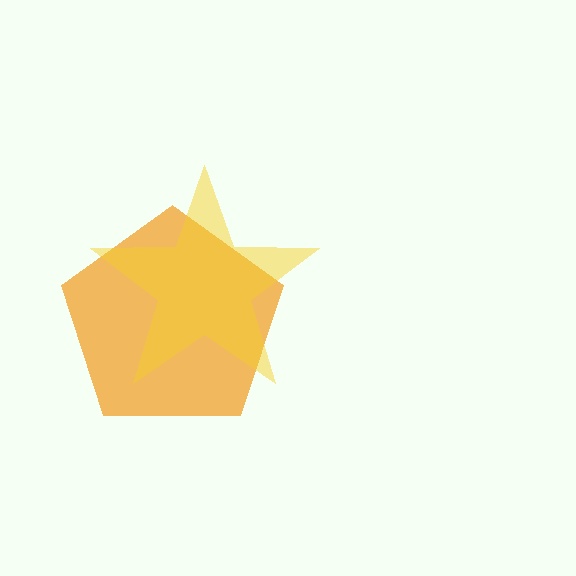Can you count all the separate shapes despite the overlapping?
Yes, there are 2 separate shapes.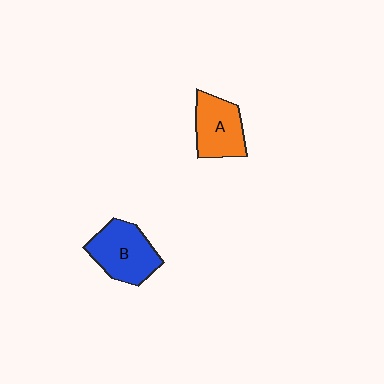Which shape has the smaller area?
Shape A (orange).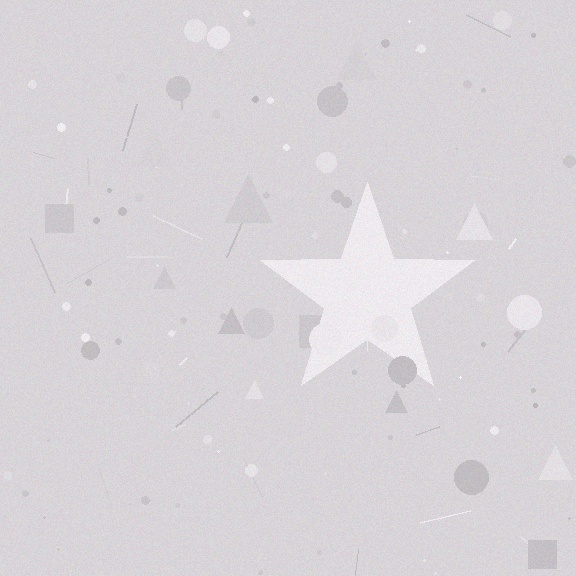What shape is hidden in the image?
A star is hidden in the image.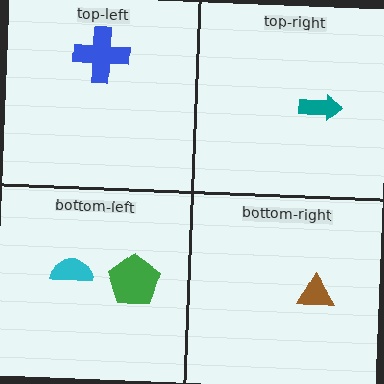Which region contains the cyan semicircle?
The bottom-left region.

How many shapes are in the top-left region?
1.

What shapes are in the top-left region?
The blue cross.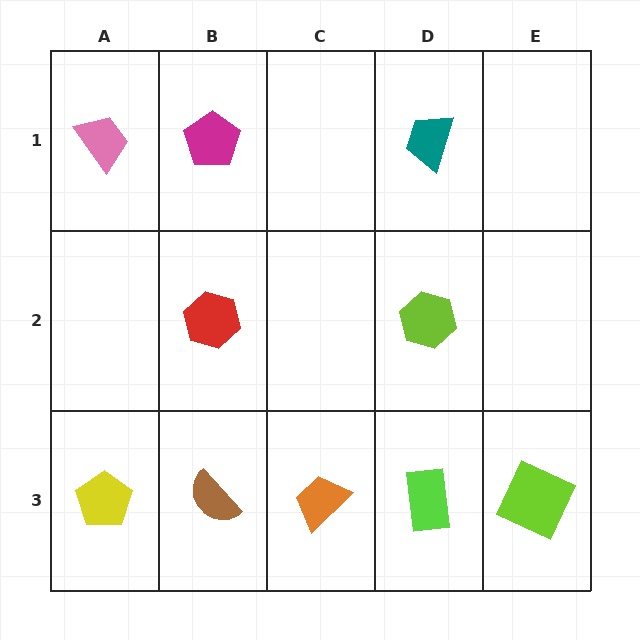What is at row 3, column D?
A lime rectangle.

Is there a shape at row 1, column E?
No, that cell is empty.